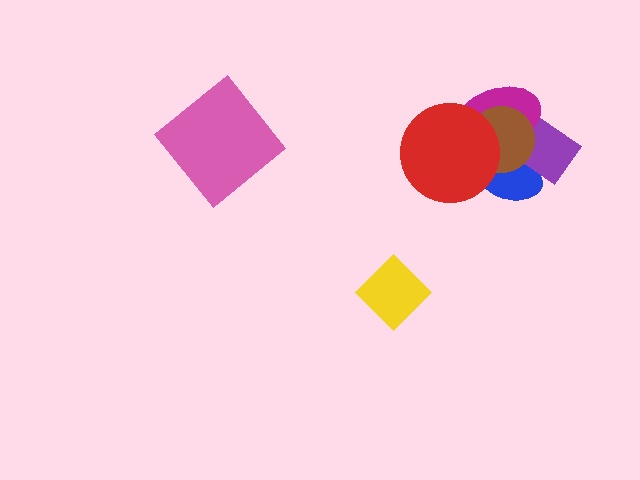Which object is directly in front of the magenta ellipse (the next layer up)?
The brown circle is directly in front of the magenta ellipse.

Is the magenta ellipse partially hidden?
Yes, it is partially covered by another shape.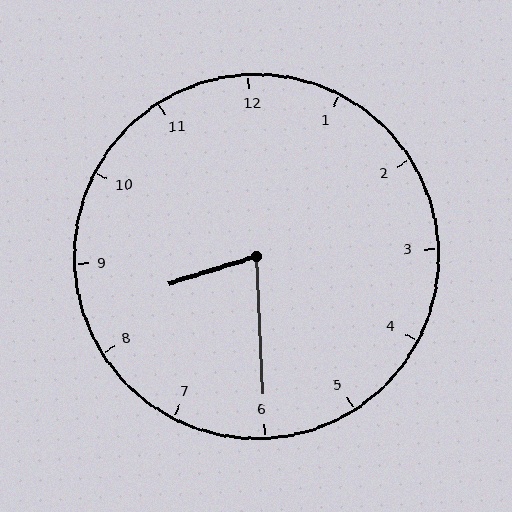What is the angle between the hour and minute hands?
Approximately 75 degrees.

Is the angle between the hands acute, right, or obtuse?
It is acute.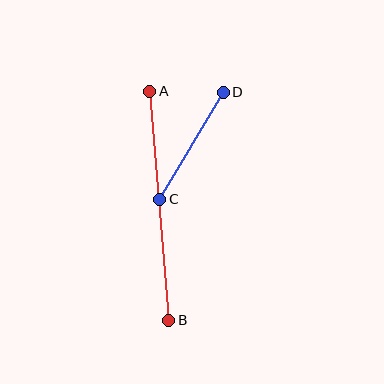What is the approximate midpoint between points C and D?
The midpoint is at approximately (192, 146) pixels.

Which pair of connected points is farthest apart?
Points A and B are farthest apart.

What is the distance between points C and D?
The distance is approximately 124 pixels.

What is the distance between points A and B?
The distance is approximately 230 pixels.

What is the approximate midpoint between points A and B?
The midpoint is at approximately (159, 206) pixels.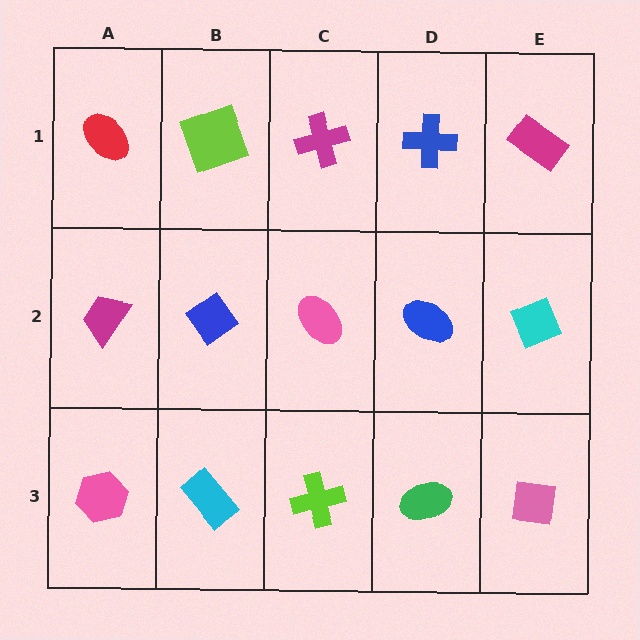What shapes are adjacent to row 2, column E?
A magenta rectangle (row 1, column E), a pink square (row 3, column E), a blue ellipse (row 2, column D).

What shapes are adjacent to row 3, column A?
A magenta trapezoid (row 2, column A), a cyan rectangle (row 3, column B).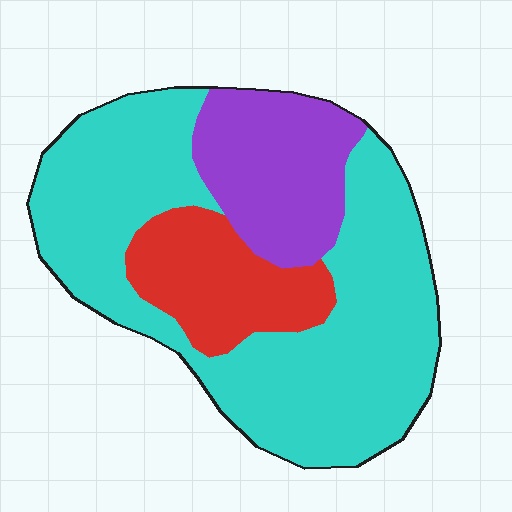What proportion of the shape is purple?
Purple takes up about one fifth (1/5) of the shape.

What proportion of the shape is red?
Red takes up about one sixth (1/6) of the shape.